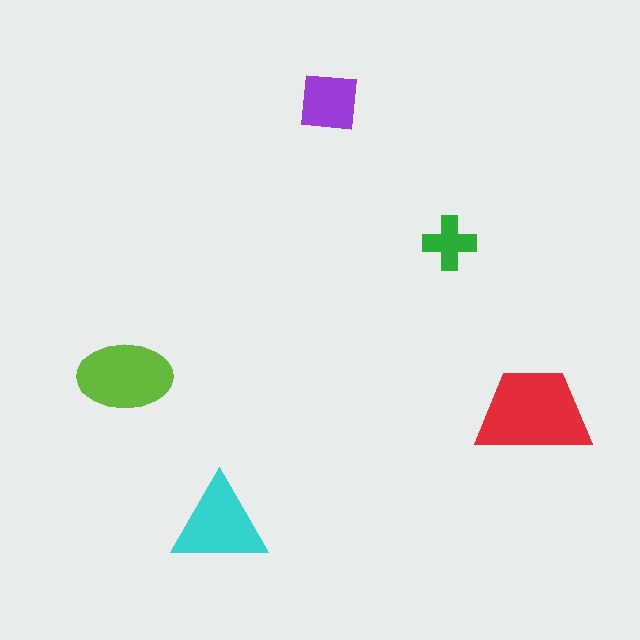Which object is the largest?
The red trapezoid.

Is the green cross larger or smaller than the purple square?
Smaller.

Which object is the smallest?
The green cross.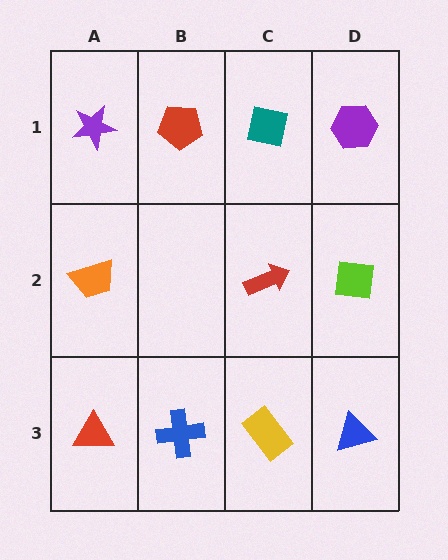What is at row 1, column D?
A purple hexagon.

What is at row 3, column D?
A blue triangle.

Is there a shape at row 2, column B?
No, that cell is empty.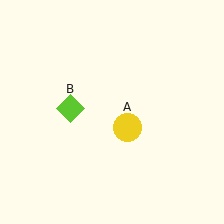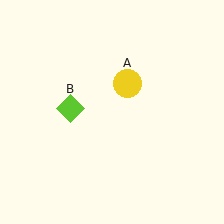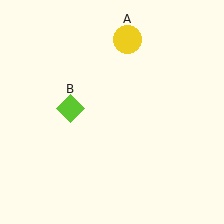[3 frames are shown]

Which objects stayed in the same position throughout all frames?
Lime diamond (object B) remained stationary.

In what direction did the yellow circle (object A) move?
The yellow circle (object A) moved up.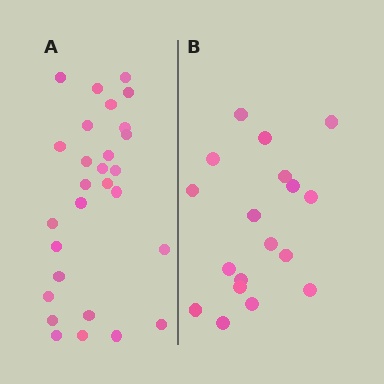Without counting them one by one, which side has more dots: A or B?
Region A (the left region) has more dots.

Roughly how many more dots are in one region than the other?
Region A has roughly 10 or so more dots than region B.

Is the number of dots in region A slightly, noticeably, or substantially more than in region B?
Region A has substantially more. The ratio is roughly 1.6 to 1.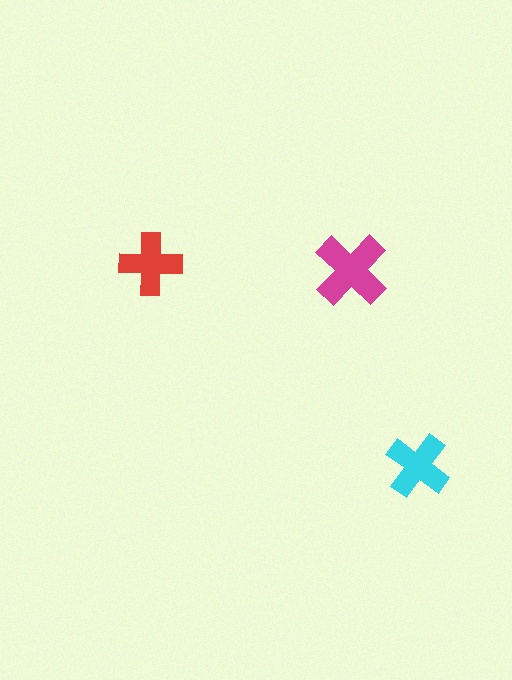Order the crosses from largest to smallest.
the magenta one, the cyan one, the red one.